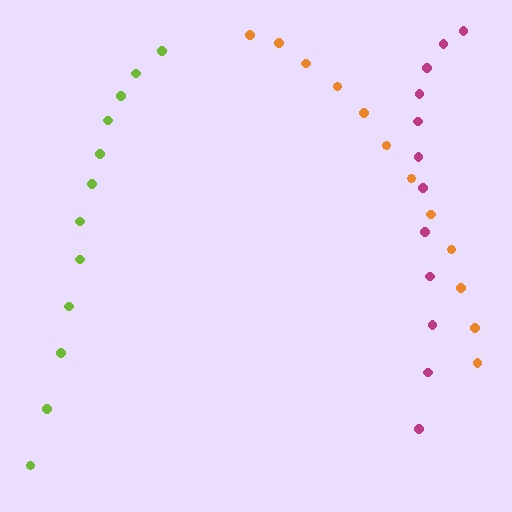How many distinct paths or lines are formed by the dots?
There are 3 distinct paths.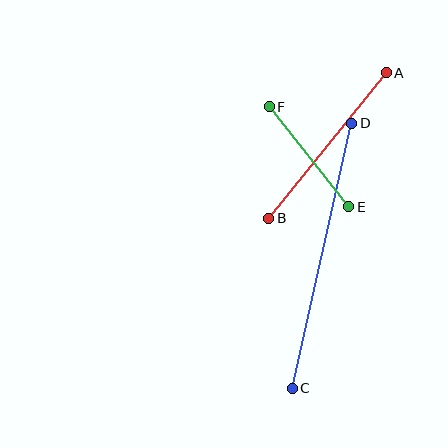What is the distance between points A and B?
The distance is approximately 187 pixels.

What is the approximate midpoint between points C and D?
The midpoint is at approximately (322, 256) pixels.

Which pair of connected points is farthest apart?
Points C and D are farthest apart.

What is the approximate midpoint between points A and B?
The midpoint is at approximately (327, 145) pixels.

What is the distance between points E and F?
The distance is approximately 128 pixels.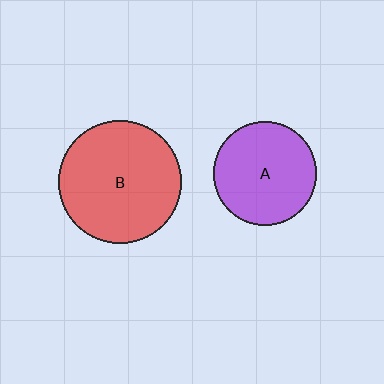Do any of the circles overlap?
No, none of the circles overlap.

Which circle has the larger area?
Circle B (red).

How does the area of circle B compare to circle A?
Approximately 1.4 times.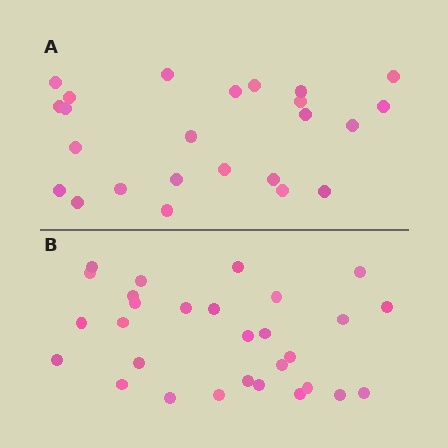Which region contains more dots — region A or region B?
Region B (the bottom region) has more dots.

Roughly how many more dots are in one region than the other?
Region B has about 5 more dots than region A.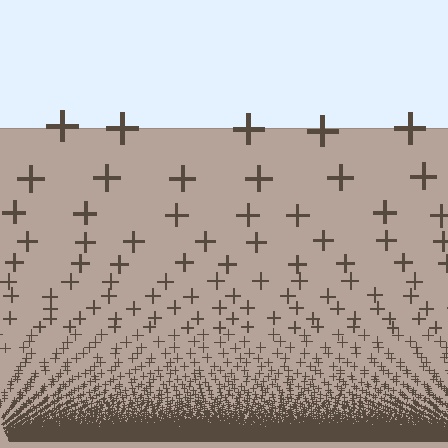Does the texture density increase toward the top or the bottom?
Density increases toward the bottom.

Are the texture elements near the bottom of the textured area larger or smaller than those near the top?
Smaller. The gradient is inverted — elements near the bottom are smaller and denser.